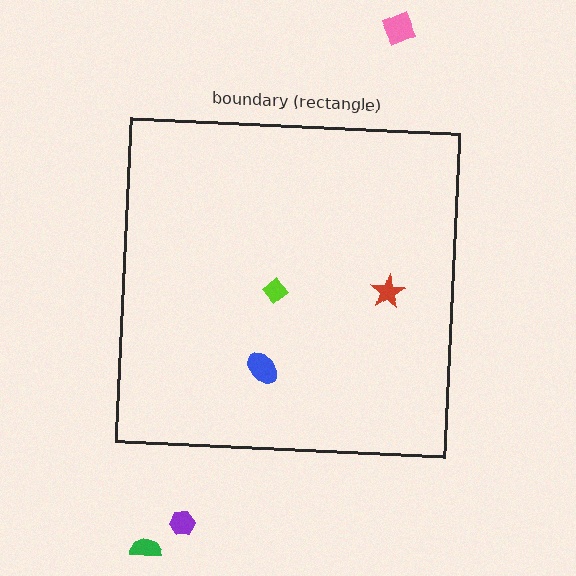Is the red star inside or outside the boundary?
Inside.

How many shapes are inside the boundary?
3 inside, 3 outside.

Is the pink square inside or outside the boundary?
Outside.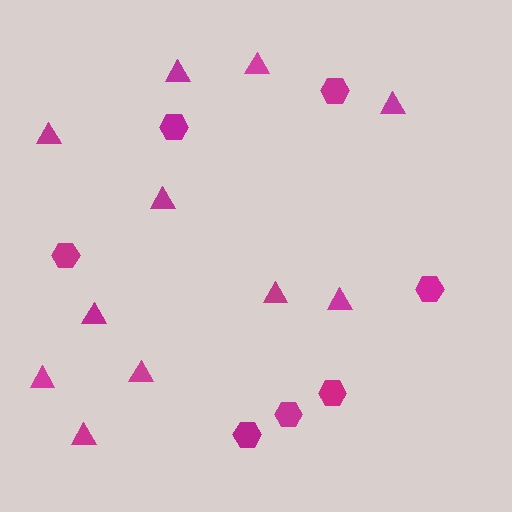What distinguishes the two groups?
There are 2 groups: one group of hexagons (7) and one group of triangles (11).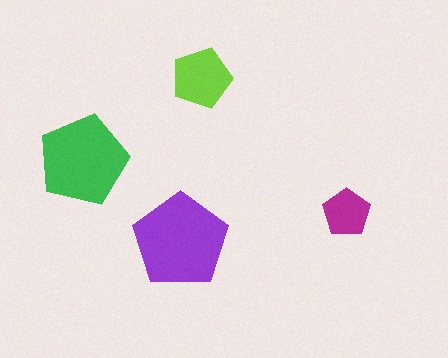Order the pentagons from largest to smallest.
the purple one, the green one, the lime one, the magenta one.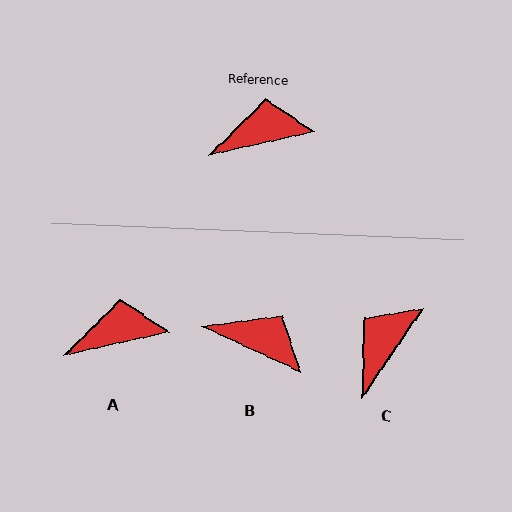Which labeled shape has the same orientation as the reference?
A.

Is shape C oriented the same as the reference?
No, it is off by about 43 degrees.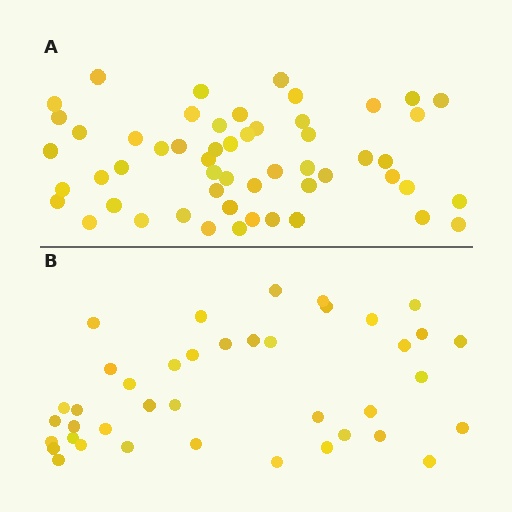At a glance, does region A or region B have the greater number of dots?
Region A (the top region) has more dots.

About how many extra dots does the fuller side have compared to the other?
Region A has approximately 15 more dots than region B.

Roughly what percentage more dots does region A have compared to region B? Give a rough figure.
About 35% more.